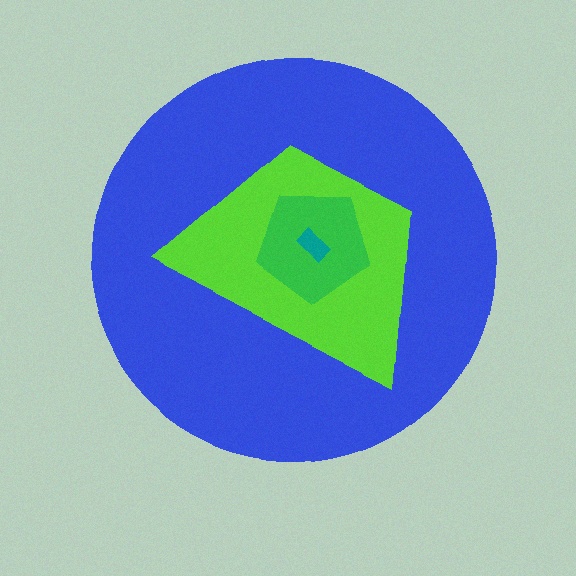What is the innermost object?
The teal rectangle.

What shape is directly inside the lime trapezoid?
The green pentagon.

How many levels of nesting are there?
4.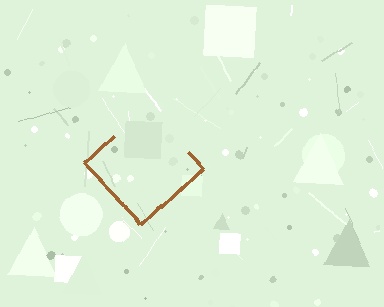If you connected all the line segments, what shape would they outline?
They would outline a diamond.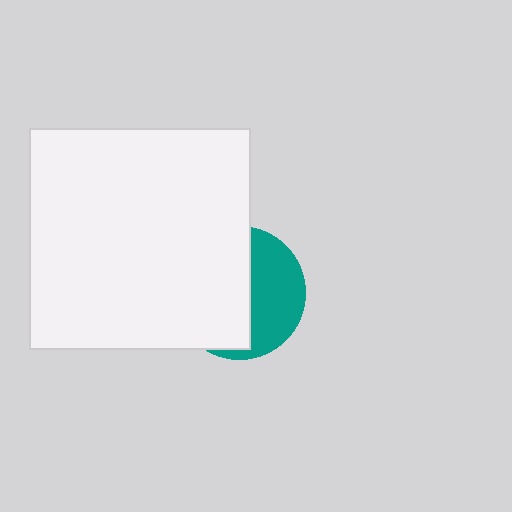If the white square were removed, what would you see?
You would see the complete teal circle.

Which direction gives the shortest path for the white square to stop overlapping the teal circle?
Moving left gives the shortest separation.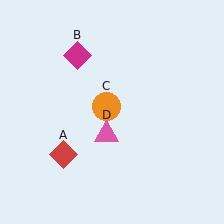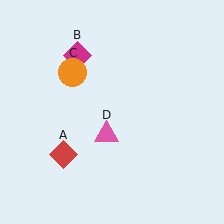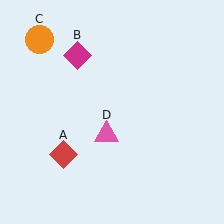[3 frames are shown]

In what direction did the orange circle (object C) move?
The orange circle (object C) moved up and to the left.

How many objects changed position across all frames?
1 object changed position: orange circle (object C).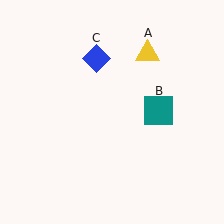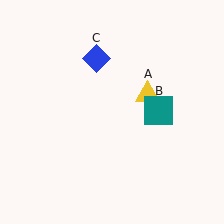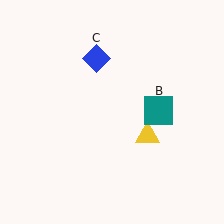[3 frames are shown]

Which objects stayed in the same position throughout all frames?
Teal square (object B) and blue diamond (object C) remained stationary.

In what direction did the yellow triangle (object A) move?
The yellow triangle (object A) moved down.